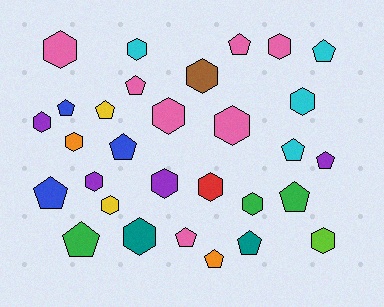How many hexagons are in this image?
There are 16 hexagons.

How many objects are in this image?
There are 30 objects.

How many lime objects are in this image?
There is 1 lime object.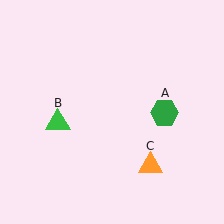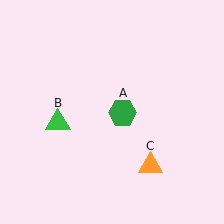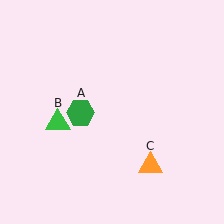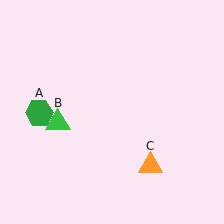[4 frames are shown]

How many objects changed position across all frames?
1 object changed position: green hexagon (object A).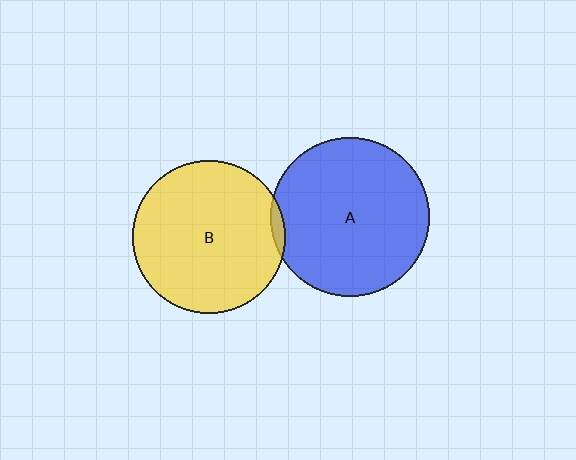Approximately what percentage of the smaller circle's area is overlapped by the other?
Approximately 5%.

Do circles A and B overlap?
Yes.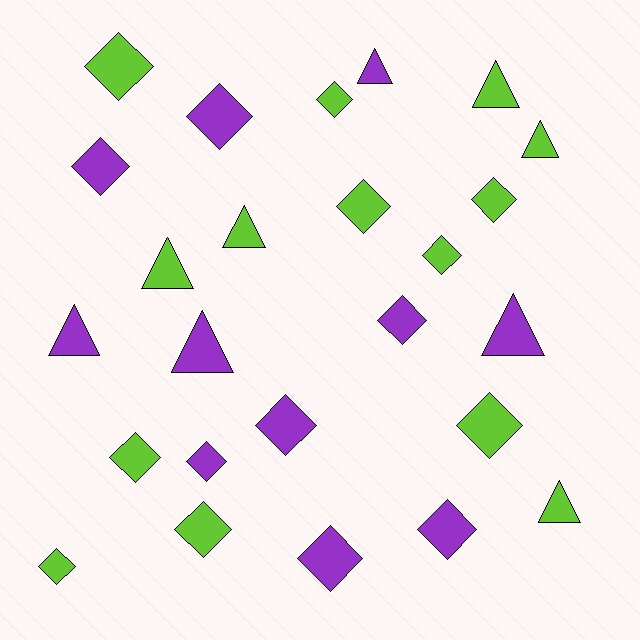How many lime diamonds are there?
There are 9 lime diamonds.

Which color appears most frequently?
Lime, with 14 objects.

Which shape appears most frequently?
Diamond, with 16 objects.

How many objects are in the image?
There are 25 objects.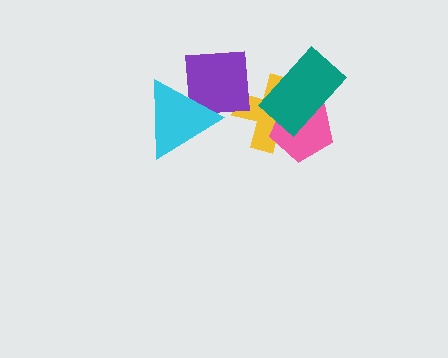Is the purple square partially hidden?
Yes, it is partially covered by another shape.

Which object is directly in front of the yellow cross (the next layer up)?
The pink pentagon is directly in front of the yellow cross.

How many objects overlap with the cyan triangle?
1 object overlaps with the cyan triangle.